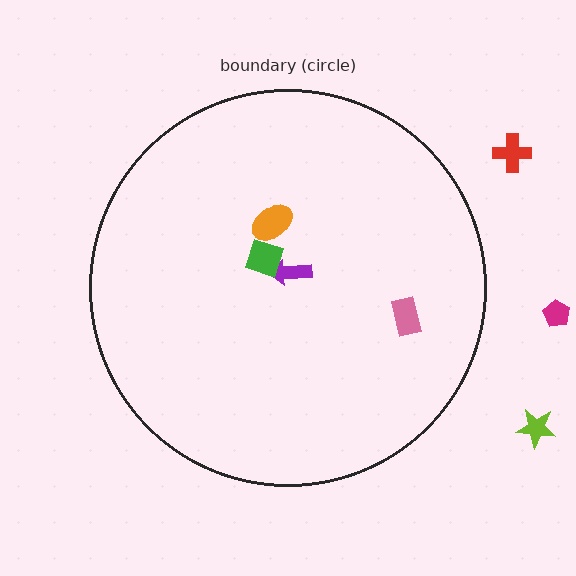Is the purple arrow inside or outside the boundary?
Inside.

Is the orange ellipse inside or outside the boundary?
Inside.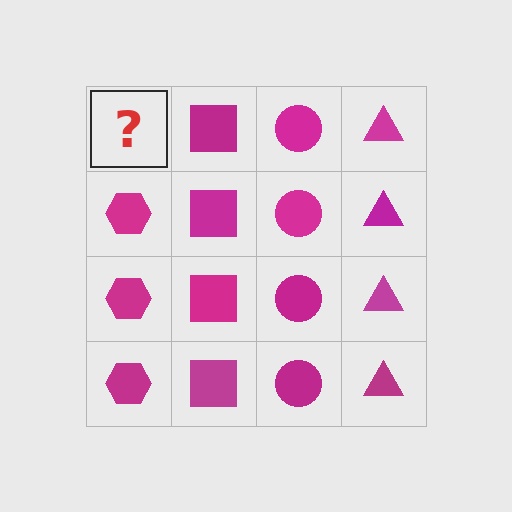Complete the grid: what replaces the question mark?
The question mark should be replaced with a magenta hexagon.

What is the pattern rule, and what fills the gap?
The rule is that each column has a consistent shape. The gap should be filled with a magenta hexagon.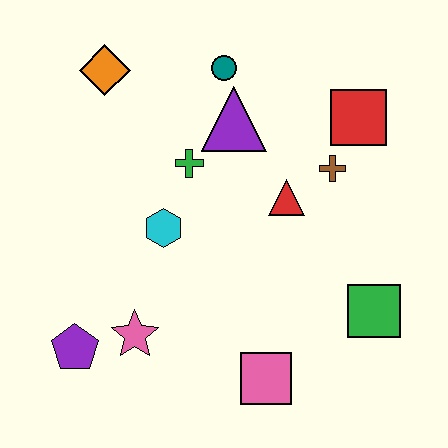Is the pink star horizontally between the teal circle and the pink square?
No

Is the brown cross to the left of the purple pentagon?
No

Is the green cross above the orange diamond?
No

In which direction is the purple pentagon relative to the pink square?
The purple pentagon is to the left of the pink square.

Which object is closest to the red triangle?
The brown cross is closest to the red triangle.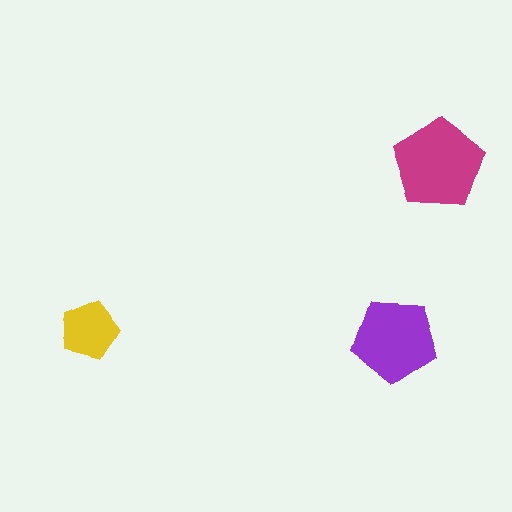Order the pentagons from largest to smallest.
the magenta one, the purple one, the yellow one.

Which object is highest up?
The magenta pentagon is topmost.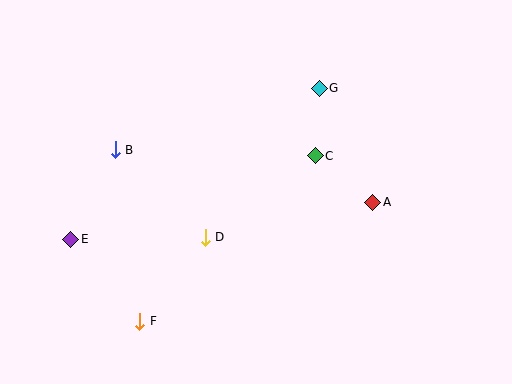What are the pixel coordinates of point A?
Point A is at (373, 202).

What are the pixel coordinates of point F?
Point F is at (140, 321).